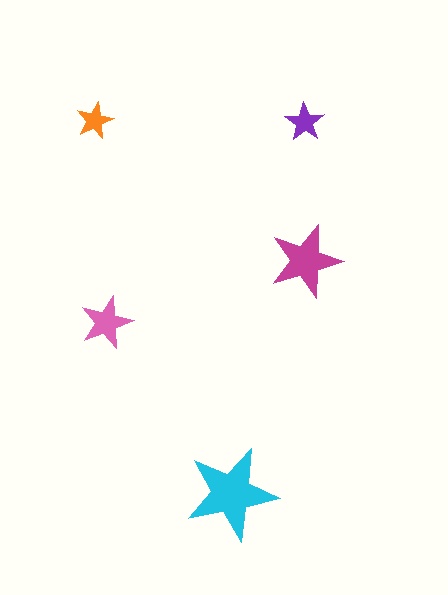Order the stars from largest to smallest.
the cyan one, the magenta one, the pink one, the purple one, the orange one.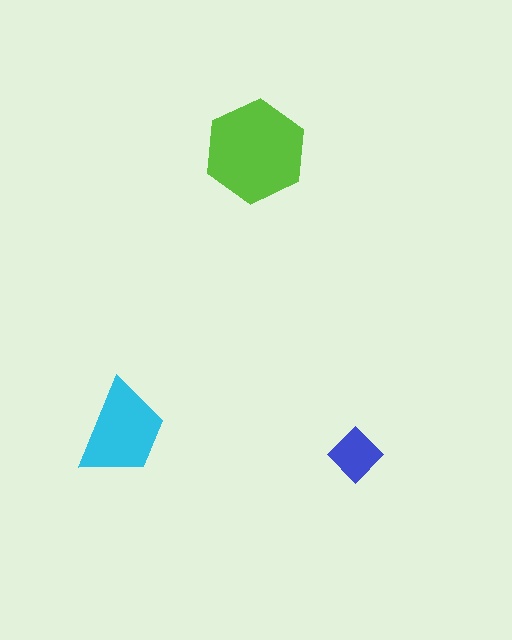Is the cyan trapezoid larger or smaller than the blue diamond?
Larger.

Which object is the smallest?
The blue diamond.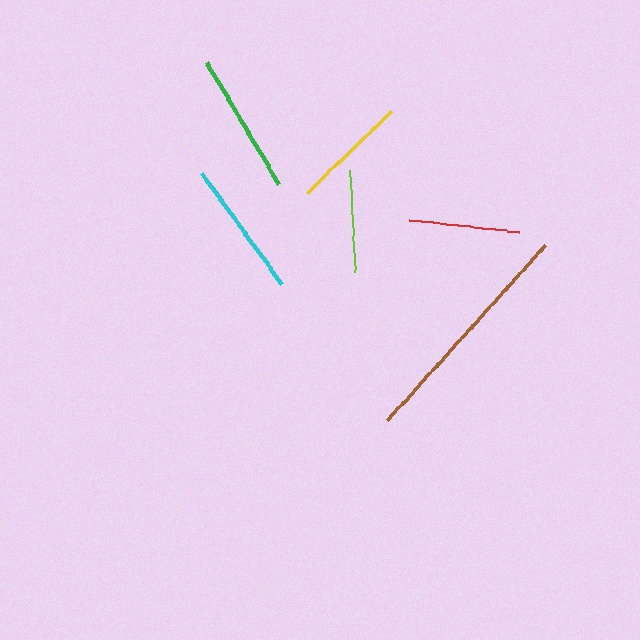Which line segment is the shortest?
The lime line is the shortest at approximately 103 pixels.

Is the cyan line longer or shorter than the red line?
The cyan line is longer than the red line.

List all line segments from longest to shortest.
From longest to shortest: brown, green, cyan, yellow, red, lime.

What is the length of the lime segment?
The lime segment is approximately 103 pixels long.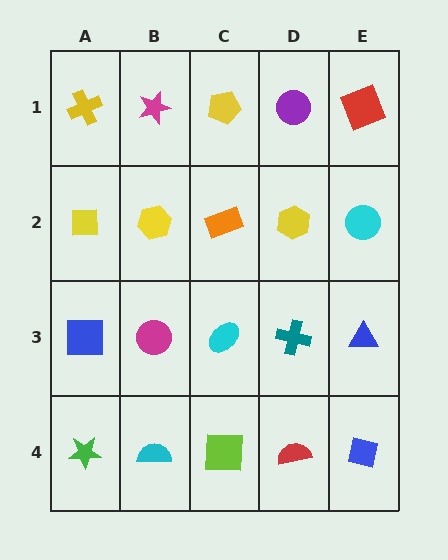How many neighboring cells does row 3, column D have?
4.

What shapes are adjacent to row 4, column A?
A blue square (row 3, column A), a cyan semicircle (row 4, column B).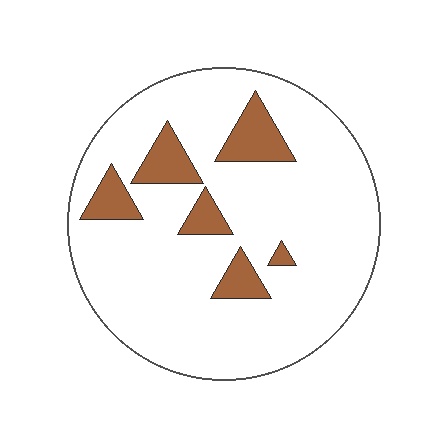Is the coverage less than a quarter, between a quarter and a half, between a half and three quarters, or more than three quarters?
Less than a quarter.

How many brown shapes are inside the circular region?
6.